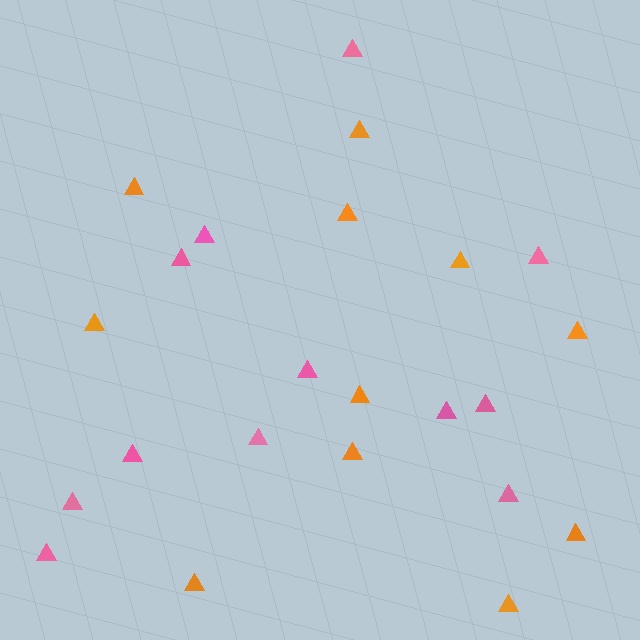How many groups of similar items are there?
There are 2 groups: one group of pink triangles (12) and one group of orange triangles (11).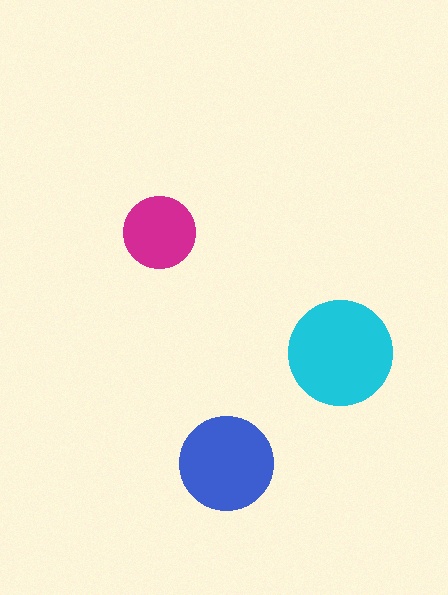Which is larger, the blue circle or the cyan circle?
The cyan one.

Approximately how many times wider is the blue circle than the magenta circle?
About 1.5 times wider.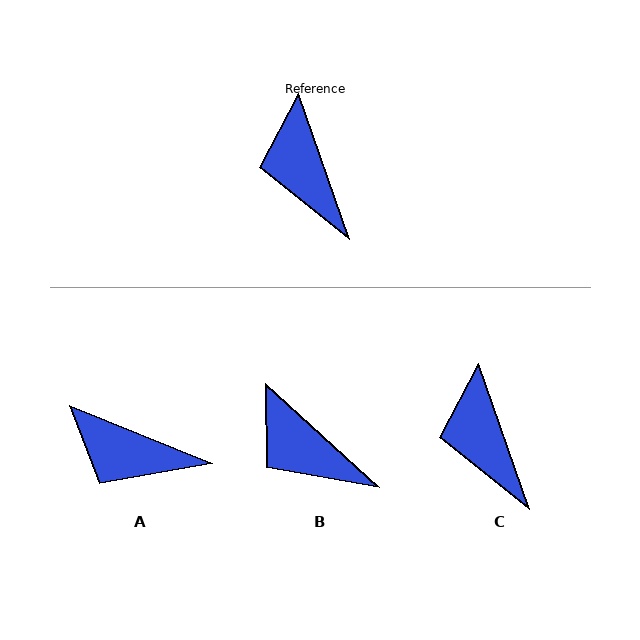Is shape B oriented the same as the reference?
No, it is off by about 29 degrees.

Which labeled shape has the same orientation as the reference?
C.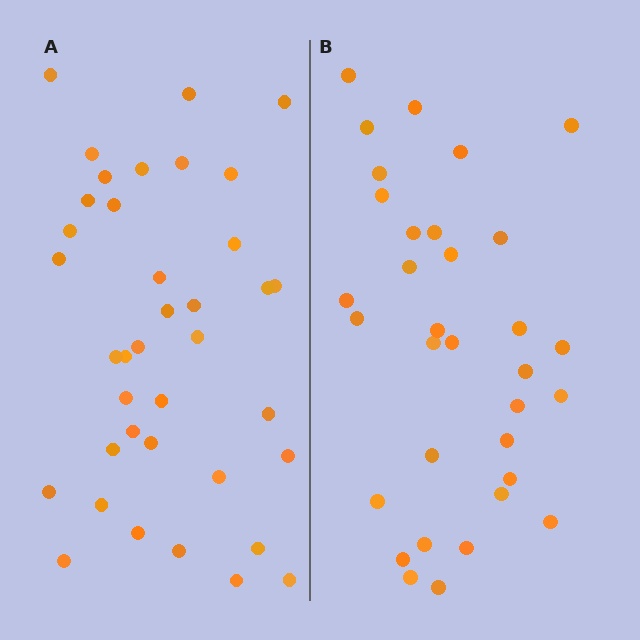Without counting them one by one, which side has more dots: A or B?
Region A (the left region) has more dots.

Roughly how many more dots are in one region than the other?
Region A has about 5 more dots than region B.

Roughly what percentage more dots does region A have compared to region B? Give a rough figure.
About 15% more.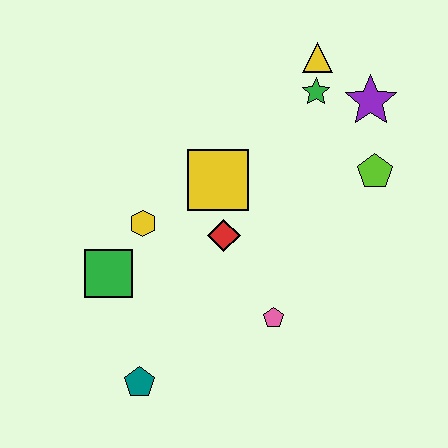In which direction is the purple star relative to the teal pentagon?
The purple star is above the teal pentagon.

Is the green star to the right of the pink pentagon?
Yes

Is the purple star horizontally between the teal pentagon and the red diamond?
No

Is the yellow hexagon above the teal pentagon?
Yes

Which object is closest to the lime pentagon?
The purple star is closest to the lime pentagon.